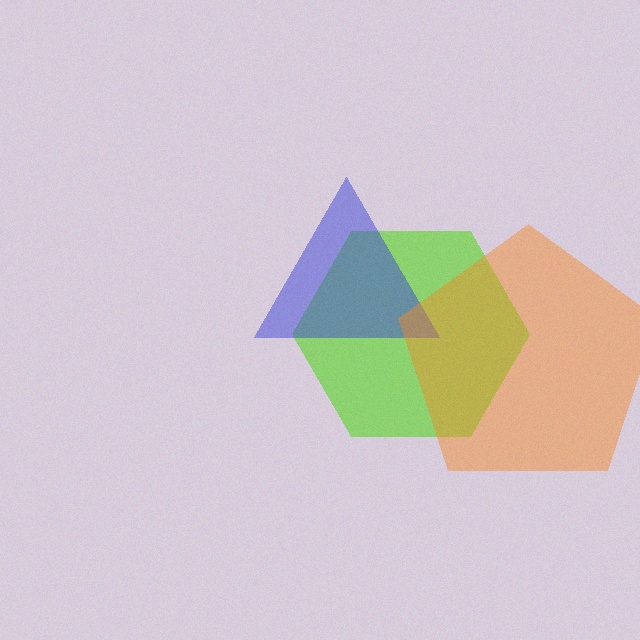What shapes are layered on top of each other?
The layered shapes are: a lime hexagon, a blue triangle, an orange pentagon.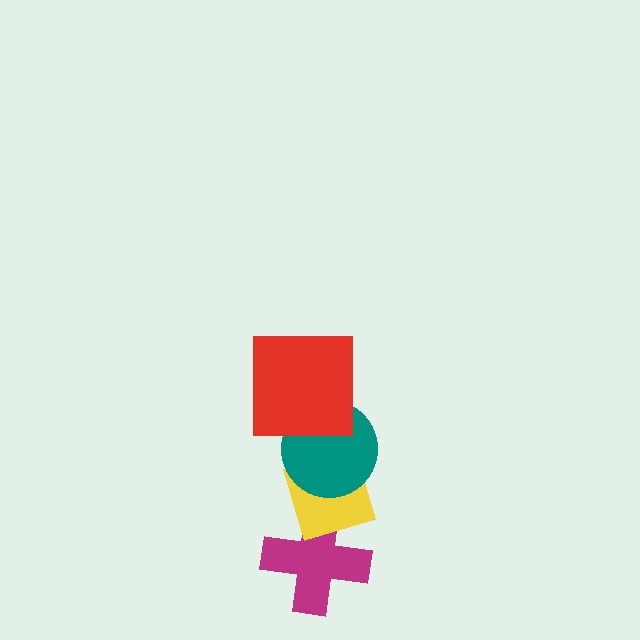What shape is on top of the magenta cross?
The yellow diamond is on top of the magenta cross.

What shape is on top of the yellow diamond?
The teal circle is on top of the yellow diamond.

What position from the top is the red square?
The red square is 1st from the top.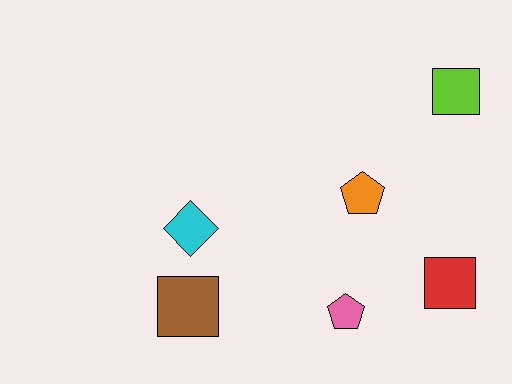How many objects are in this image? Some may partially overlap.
There are 6 objects.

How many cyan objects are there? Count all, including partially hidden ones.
There is 1 cyan object.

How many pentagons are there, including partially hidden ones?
There are 2 pentagons.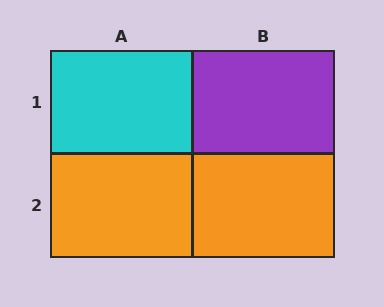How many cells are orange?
2 cells are orange.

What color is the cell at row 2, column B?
Orange.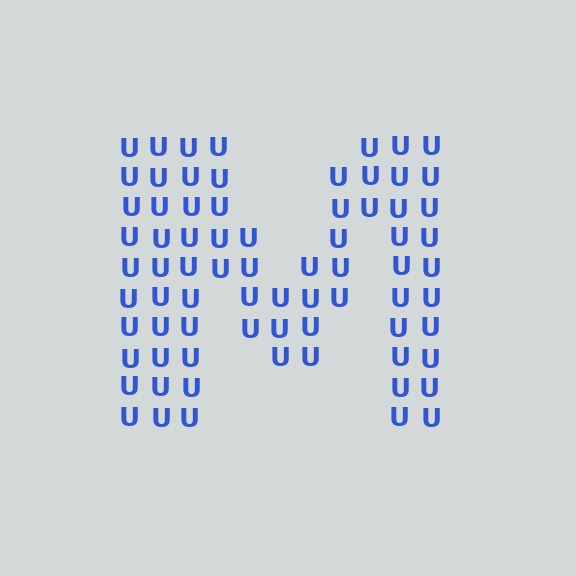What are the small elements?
The small elements are letter U's.